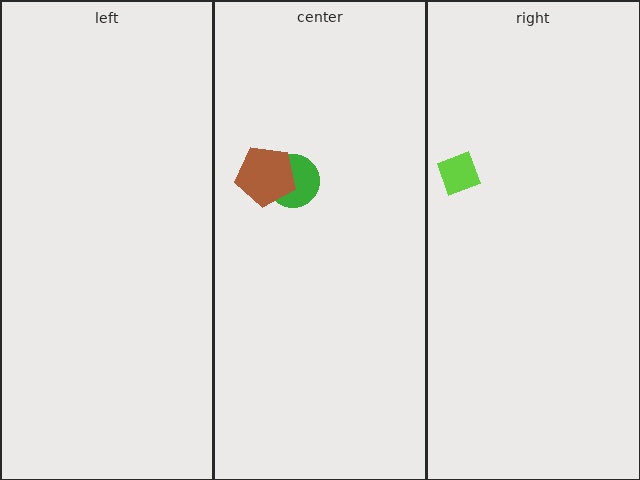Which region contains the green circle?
The center region.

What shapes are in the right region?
The lime diamond.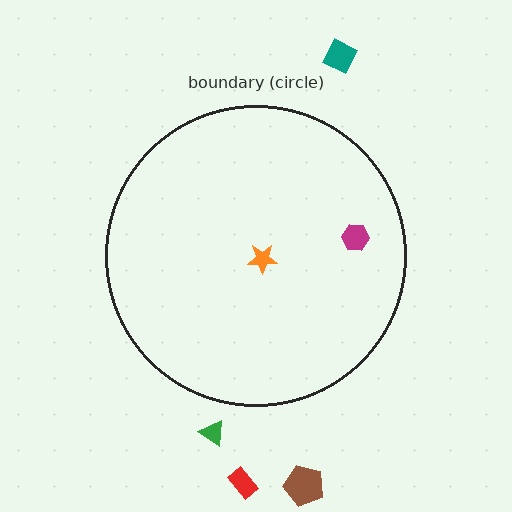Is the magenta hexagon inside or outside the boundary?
Inside.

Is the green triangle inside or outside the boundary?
Outside.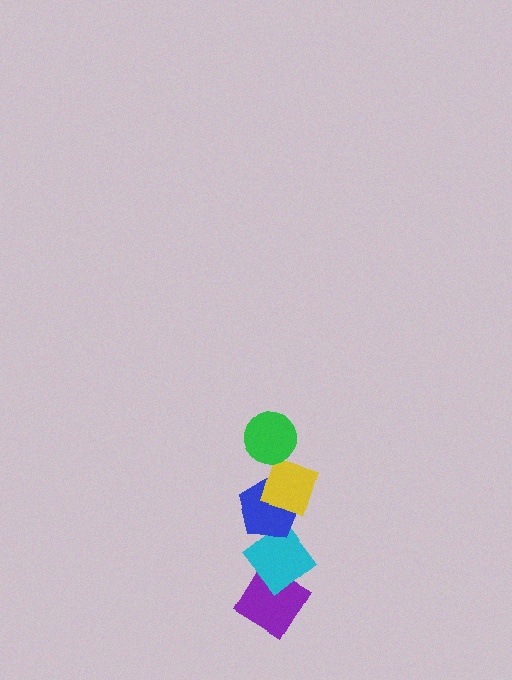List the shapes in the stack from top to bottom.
From top to bottom: the green circle, the yellow diamond, the blue pentagon, the cyan diamond, the purple diamond.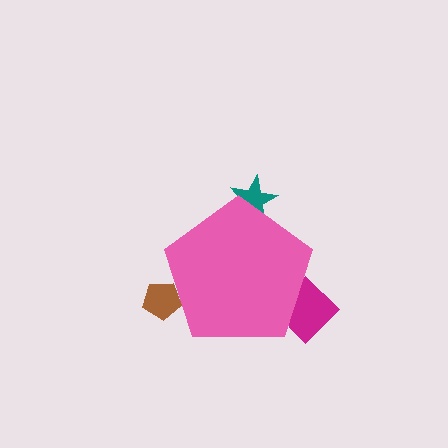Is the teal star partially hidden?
Yes, the teal star is partially hidden behind the pink pentagon.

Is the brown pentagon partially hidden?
Yes, the brown pentagon is partially hidden behind the pink pentagon.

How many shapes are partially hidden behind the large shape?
3 shapes are partially hidden.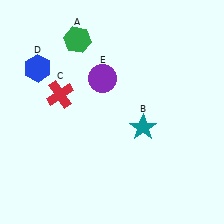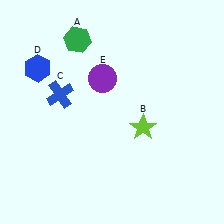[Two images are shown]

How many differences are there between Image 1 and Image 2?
There are 2 differences between the two images.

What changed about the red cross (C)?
In Image 1, C is red. In Image 2, it changed to blue.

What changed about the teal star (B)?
In Image 1, B is teal. In Image 2, it changed to lime.